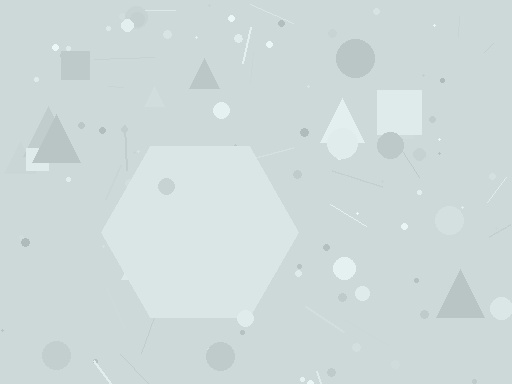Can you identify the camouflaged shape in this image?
The camouflaged shape is a hexagon.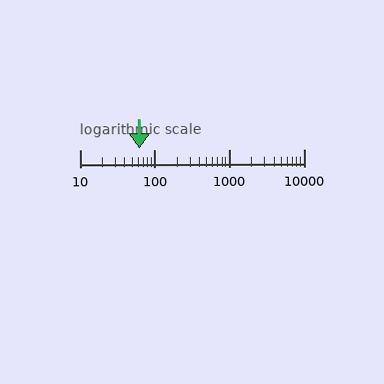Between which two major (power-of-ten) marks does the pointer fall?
The pointer is between 10 and 100.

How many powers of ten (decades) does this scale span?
The scale spans 3 decades, from 10 to 10000.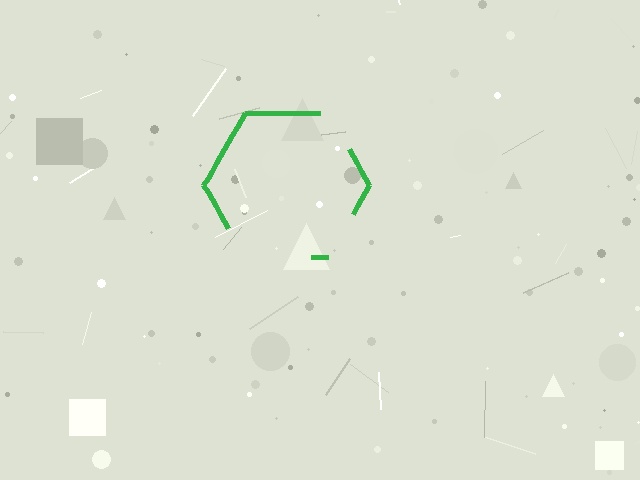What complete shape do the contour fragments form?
The contour fragments form a hexagon.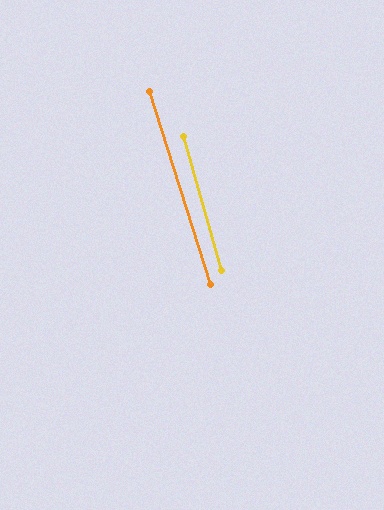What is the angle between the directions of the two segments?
Approximately 2 degrees.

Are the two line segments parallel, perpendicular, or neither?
Parallel — their directions differ by only 1.9°.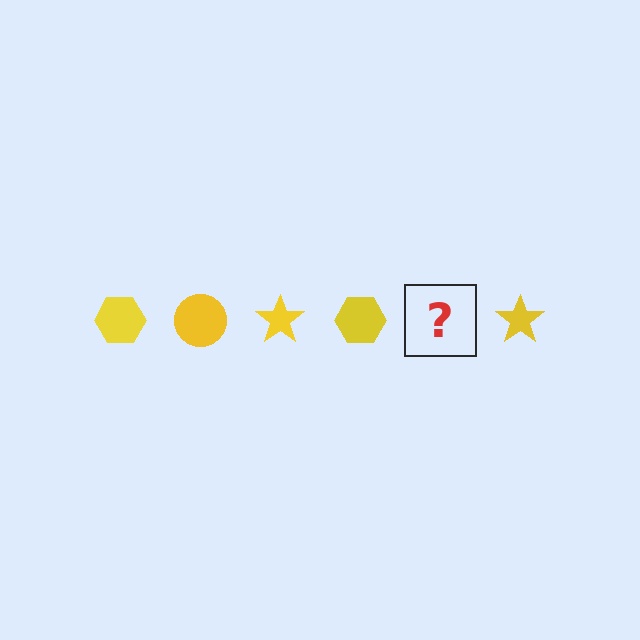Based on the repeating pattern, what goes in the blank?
The blank should be a yellow circle.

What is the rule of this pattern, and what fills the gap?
The rule is that the pattern cycles through hexagon, circle, star shapes in yellow. The gap should be filled with a yellow circle.